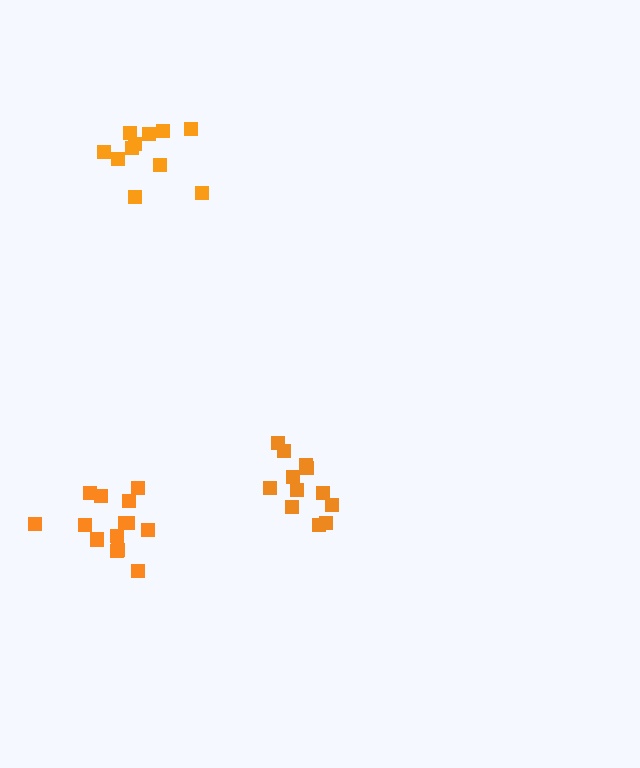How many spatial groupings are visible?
There are 3 spatial groupings.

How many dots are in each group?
Group 1: 12 dots, Group 2: 11 dots, Group 3: 15 dots (38 total).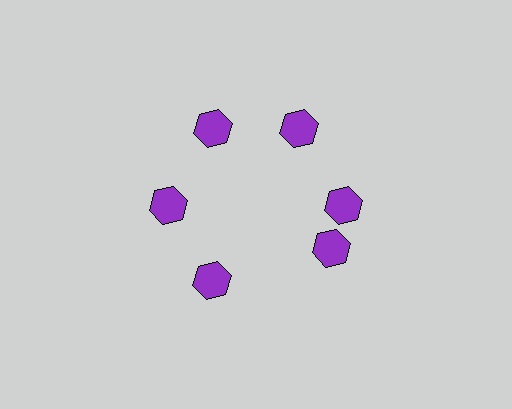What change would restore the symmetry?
The symmetry would be restored by rotating it back into even spacing with its neighbors so that all 6 hexagons sit at equal angles and equal distance from the center.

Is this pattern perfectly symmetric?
No. The 6 purple hexagons are arranged in a ring, but one element near the 5 o'clock position is rotated out of alignment along the ring, breaking the 6-fold rotational symmetry.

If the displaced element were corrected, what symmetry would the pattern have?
It would have 6-fold rotational symmetry — the pattern would map onto itself every 60 degrees.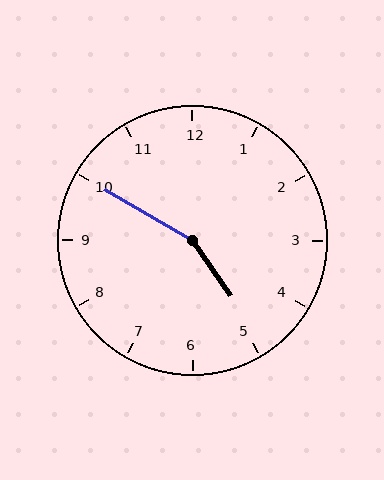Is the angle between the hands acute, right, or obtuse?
It is obtuse.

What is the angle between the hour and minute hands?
Approximately 155 degrees.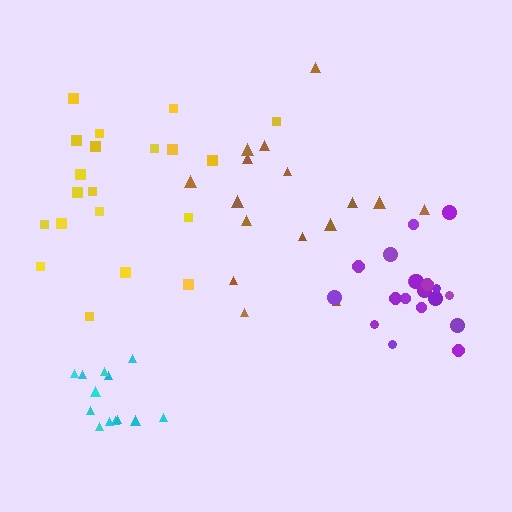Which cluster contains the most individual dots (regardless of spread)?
Yellow (20).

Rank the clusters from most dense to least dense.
cyan, purple, yellow, brown.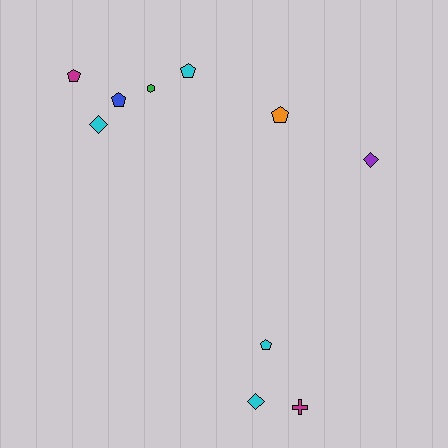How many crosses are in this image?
There is 1 cross.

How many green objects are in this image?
There is 1 green object.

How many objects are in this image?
There are 10 objects.